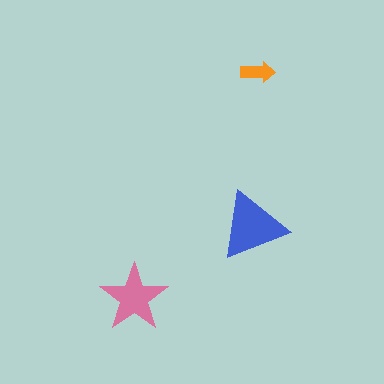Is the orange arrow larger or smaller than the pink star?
Smaller.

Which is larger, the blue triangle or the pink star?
The blue triangle.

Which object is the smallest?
The orange arrow.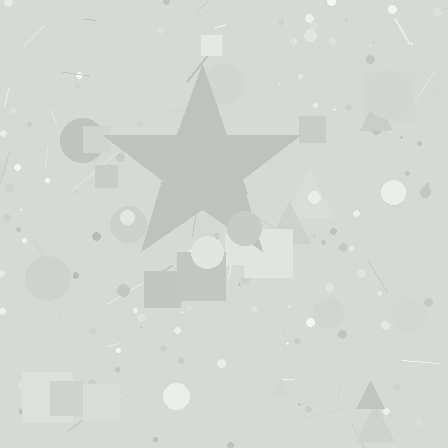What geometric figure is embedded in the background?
A star is embedded in the background.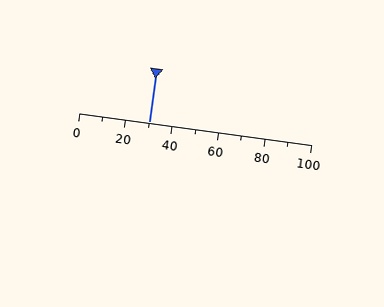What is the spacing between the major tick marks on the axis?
The major ticks are spaced 20 apart.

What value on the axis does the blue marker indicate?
The marker indicates approximately 30.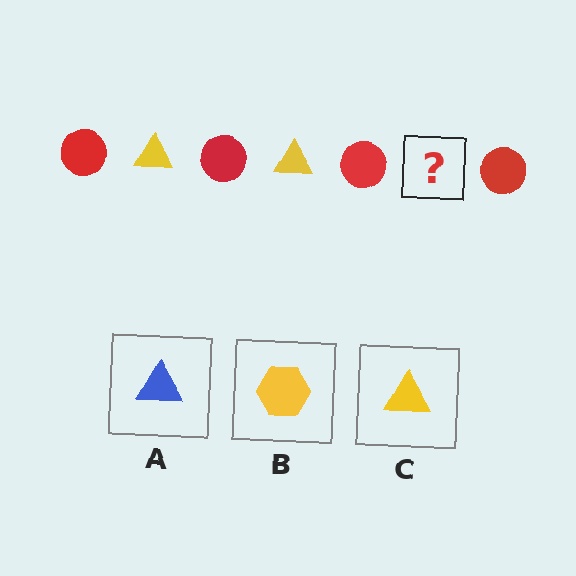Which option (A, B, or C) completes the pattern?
C.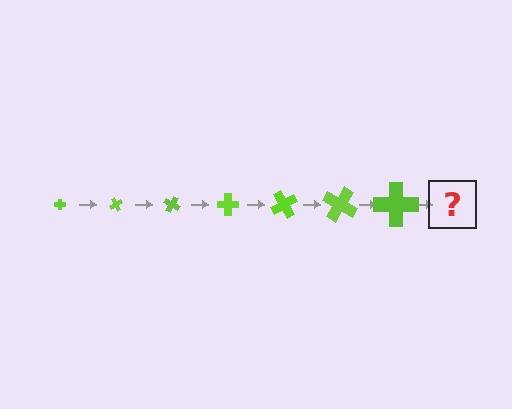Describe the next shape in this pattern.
It should be a cross, larger than the previous one and rotated 420 degrees from the start.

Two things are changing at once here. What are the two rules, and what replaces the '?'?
The two rules are that the cross grows larger each step and it rotates 60 degrees each step. The '?' should be a cross, larger than the previous one and rotated 420 degrees from the start.